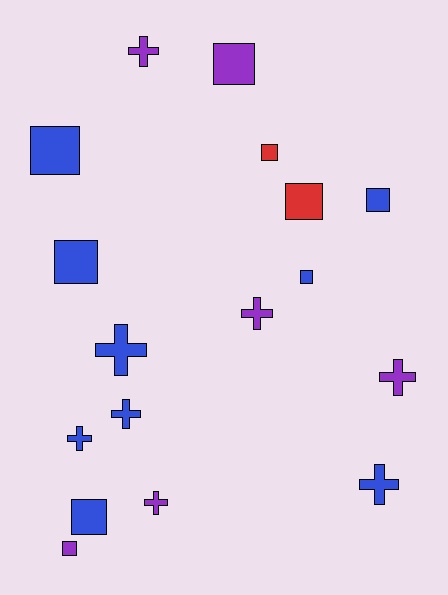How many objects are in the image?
There are 17 objects.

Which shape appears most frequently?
Square, with 9 objects.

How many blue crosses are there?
There are 4 blue crosses.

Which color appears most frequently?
Blue, with 9 objects.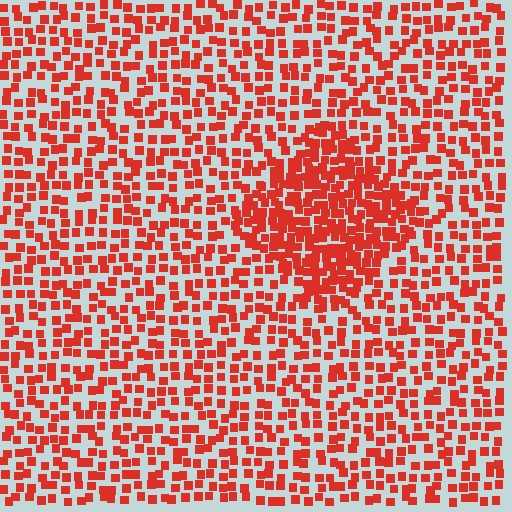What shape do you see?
I see a diamond.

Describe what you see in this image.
The image contains small red elements arranged at two different densities. A diamond-shaped region is visible where the elements are more densely packed than the surrounding area.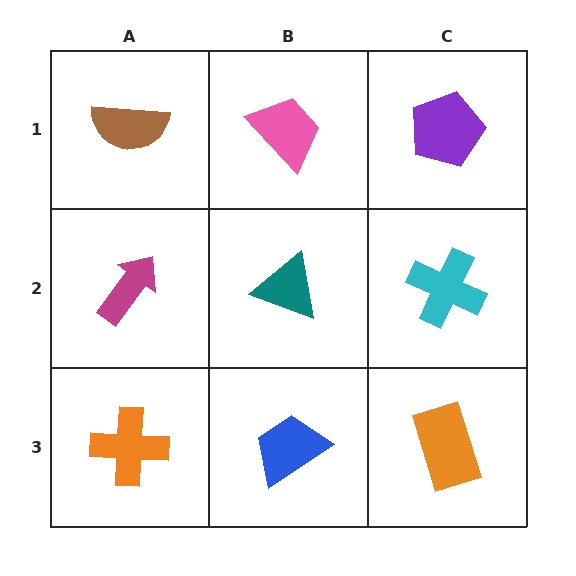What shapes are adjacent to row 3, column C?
A cyan cross (row 2, column C), a blue trapezoid (row 3, column B).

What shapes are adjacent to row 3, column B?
A teal triangle (row 2, column B), an orange cross (row 3, column A), an orange rectangle (row 3, column C).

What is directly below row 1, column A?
A magenta arrow.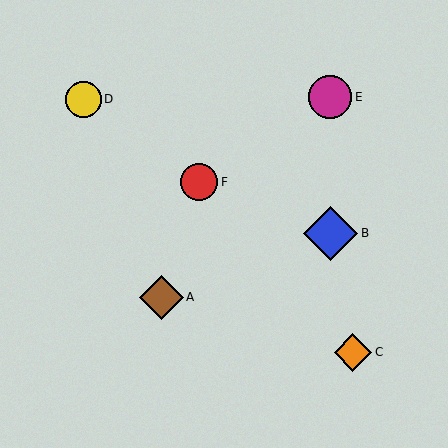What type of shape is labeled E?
Shape E is a magenta circle.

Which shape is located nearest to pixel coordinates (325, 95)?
The magenta circle (labeled E) at (330, 97) is nearest to that location.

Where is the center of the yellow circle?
The center of the yellow circle is at (84, 99).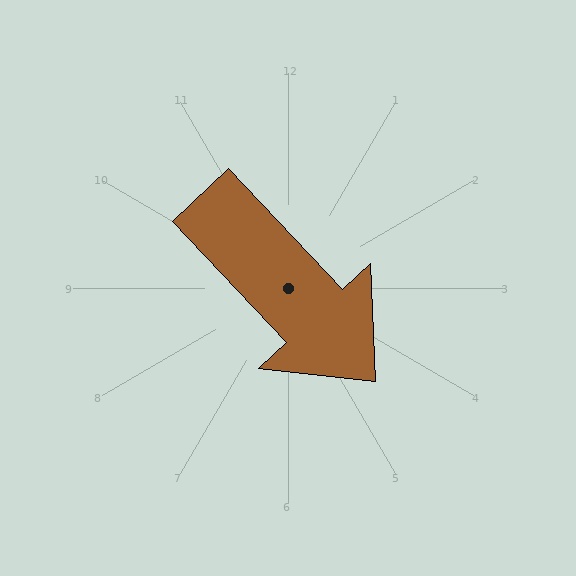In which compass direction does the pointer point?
Southeast.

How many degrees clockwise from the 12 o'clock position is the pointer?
Approximately 137 degrees.